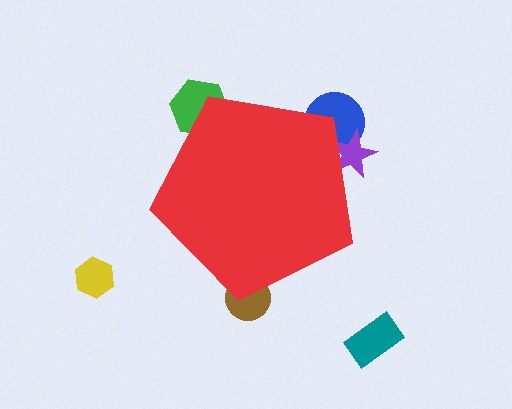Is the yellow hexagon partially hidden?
No, the yellow hexagon is fully visible.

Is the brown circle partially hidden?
Yes, the brown circle is partially hidden behind the red pentagon.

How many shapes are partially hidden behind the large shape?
4 shapes are partially hidden.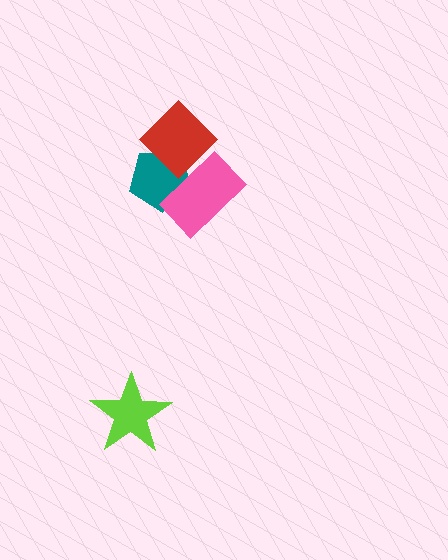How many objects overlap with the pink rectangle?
2 objects overlap with the pink rectangle.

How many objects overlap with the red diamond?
2 objects overlap with the red diamond.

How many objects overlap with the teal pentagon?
2 objects overlap with the teal pentagon.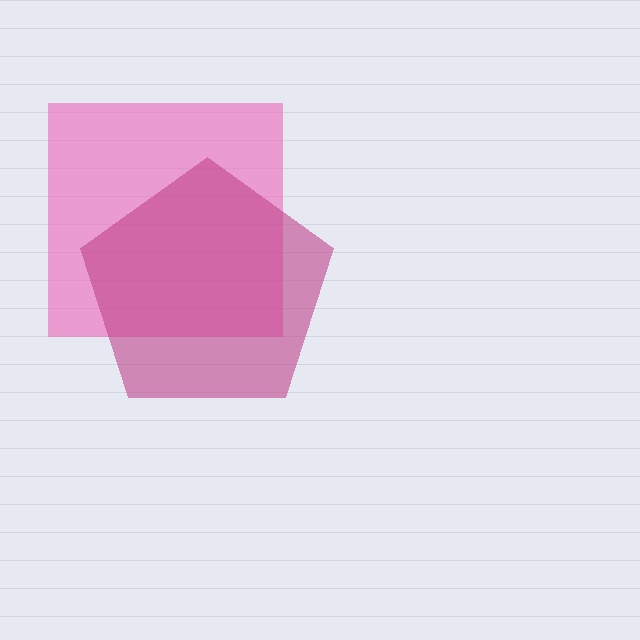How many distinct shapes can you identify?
There are 2 distinct shapes: a pink square, a magenta pentagon.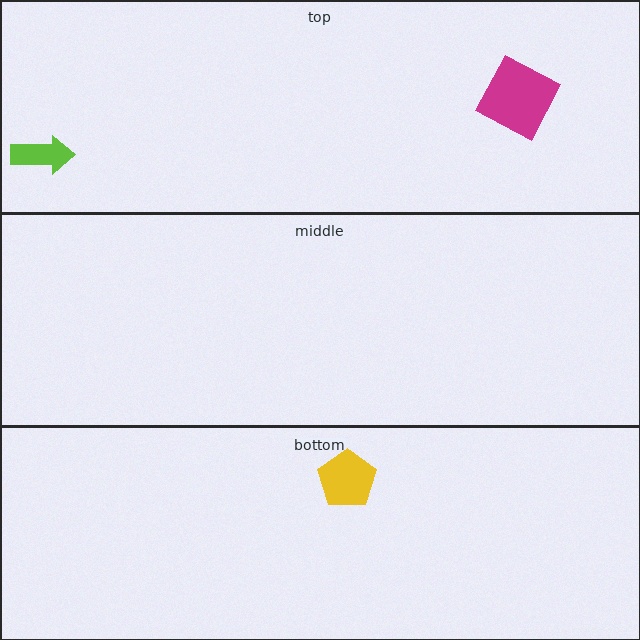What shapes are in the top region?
The lime arrow, the magenta square.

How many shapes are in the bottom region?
1.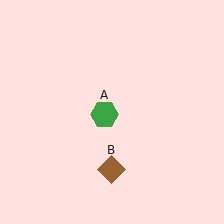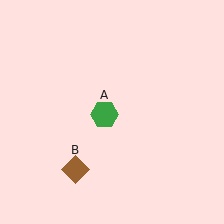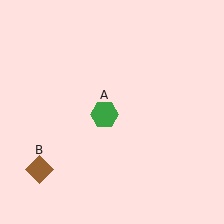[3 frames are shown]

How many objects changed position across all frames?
1 object changed position: brown diamond (object B).